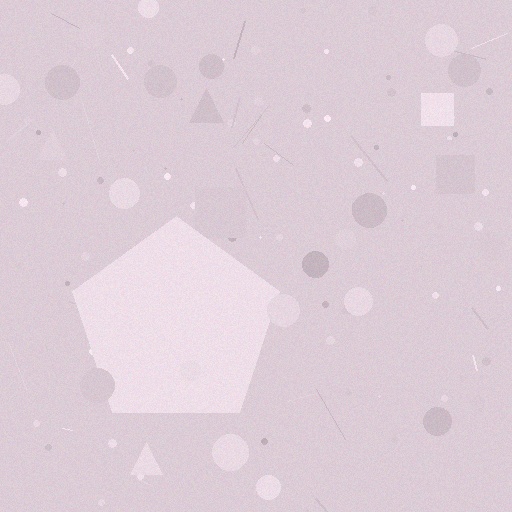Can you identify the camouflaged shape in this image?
The camouflaged shape is a pentagon.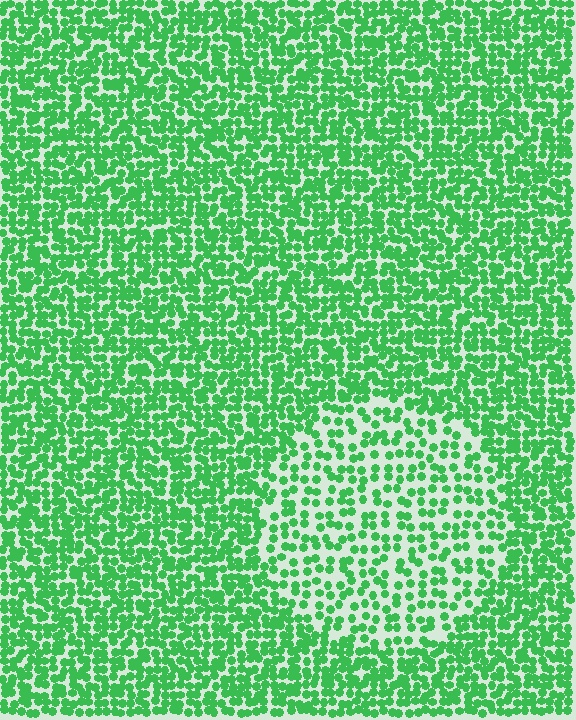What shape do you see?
I see a circle.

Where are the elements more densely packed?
The elements are more densely packed outside the circle boundary.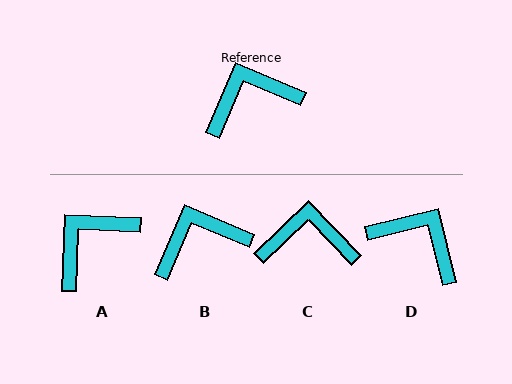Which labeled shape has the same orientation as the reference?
B.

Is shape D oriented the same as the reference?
No, it is off by about 53 degrees.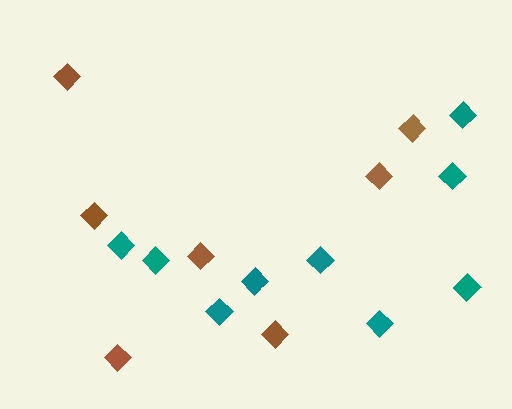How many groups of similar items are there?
There are 2 groups: one group of brown diamonds (7) and one group of teal diamonds (9).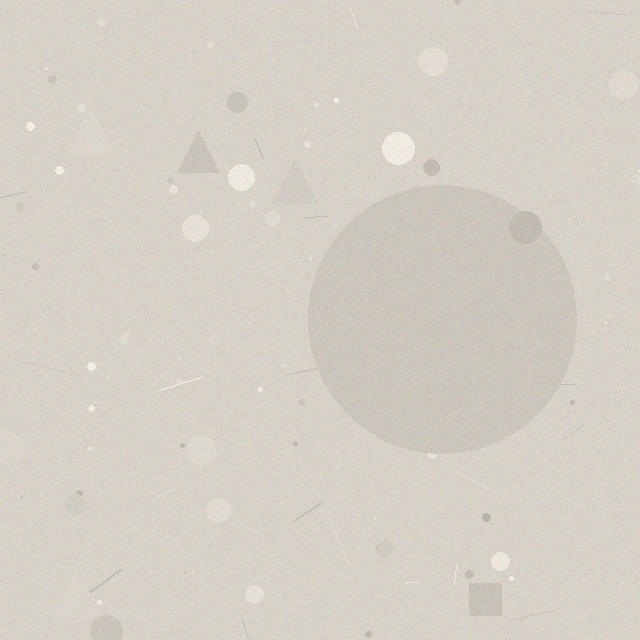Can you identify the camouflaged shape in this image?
The camouflaged shape is a circle.